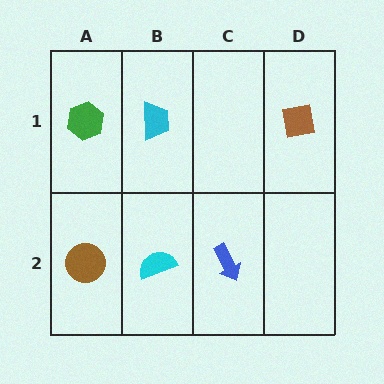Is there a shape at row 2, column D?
No, that cell is empty.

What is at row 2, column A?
A brown circle.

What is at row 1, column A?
A green hexagon.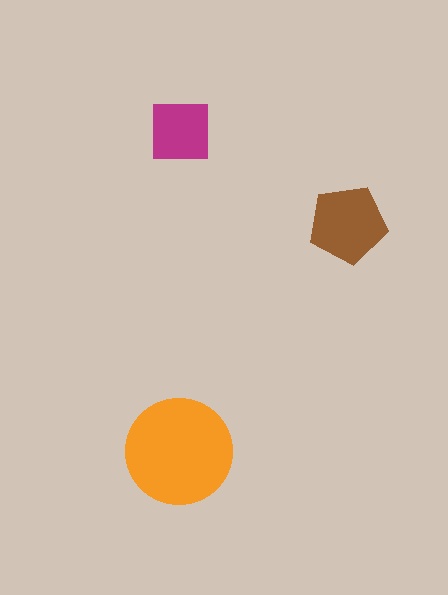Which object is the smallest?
The magenta square.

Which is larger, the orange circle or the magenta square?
The orange circle.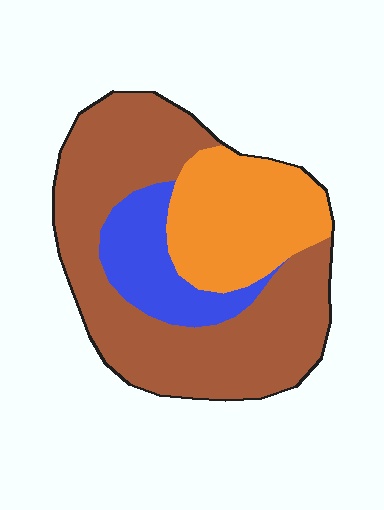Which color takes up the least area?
Blue, at roughly 15%.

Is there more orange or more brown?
Brown.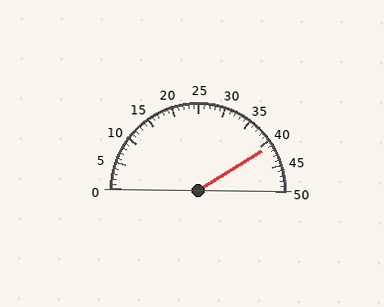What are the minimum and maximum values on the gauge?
The gauge ranges from 0 to 50.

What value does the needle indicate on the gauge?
The needle indicates approximately 41.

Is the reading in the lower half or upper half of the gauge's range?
The reading is in the upper half of the range (0 to 50).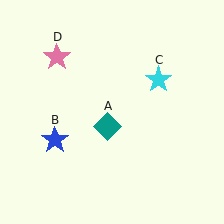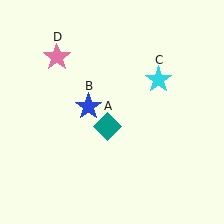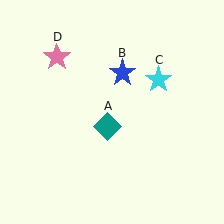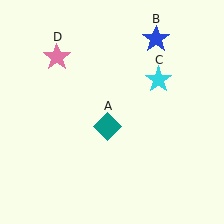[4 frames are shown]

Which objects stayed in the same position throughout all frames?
Teal diamond (object A) and cyan star (object C) and pink star (object D) remained stationary.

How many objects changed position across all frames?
1 object changed position: blue star (object B).